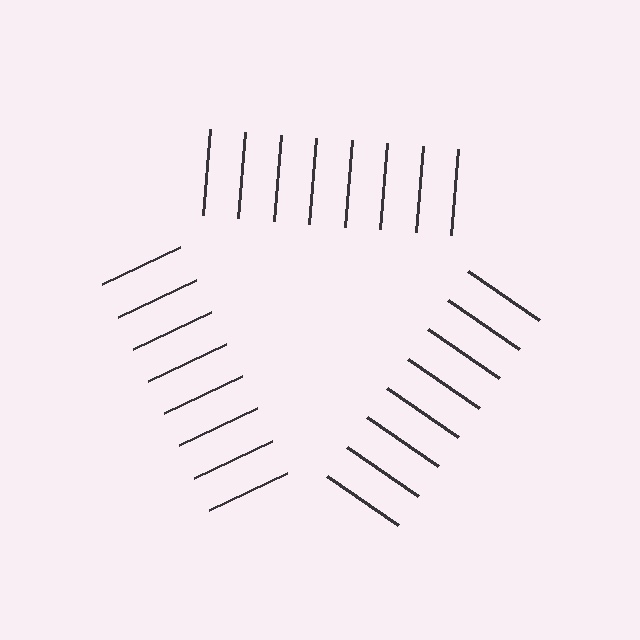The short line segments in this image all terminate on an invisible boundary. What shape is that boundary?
An illusory triangle — the line segments terminate on its edges but no continuous stroke is drawn.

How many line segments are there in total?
24 — 8 along each of the 3 edges.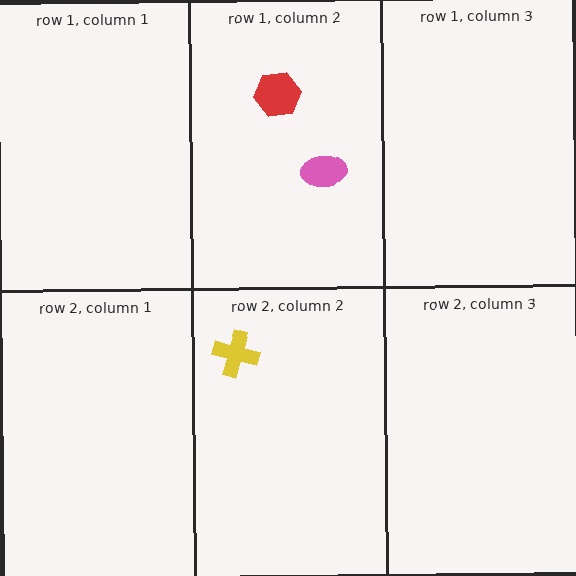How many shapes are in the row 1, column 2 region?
2.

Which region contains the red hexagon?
The row 1, column 2 region.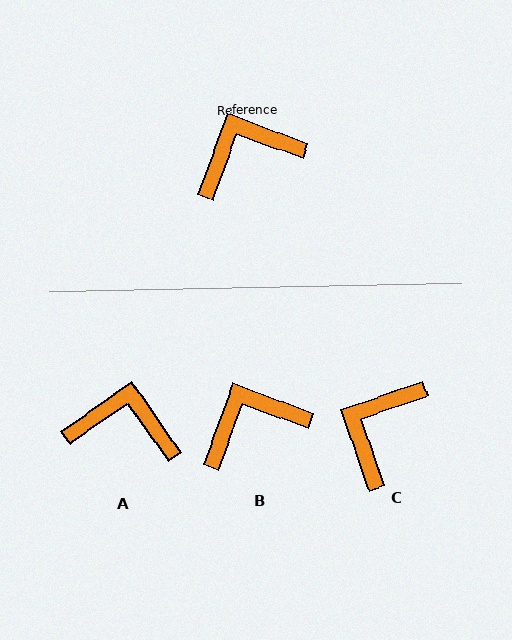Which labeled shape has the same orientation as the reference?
B.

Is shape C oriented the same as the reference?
No, it is off by about 39 degrees.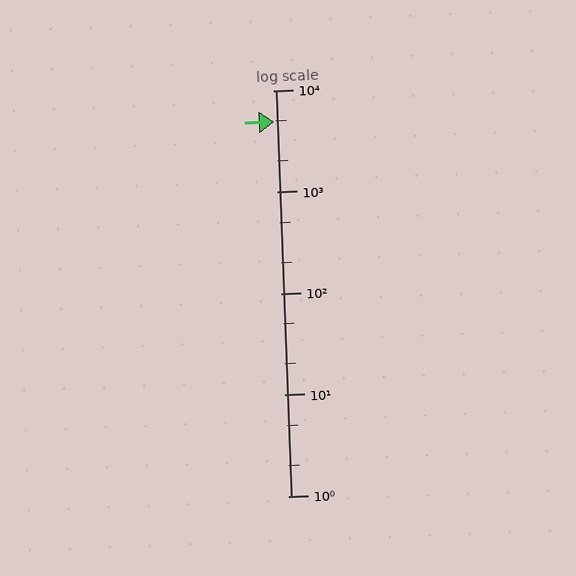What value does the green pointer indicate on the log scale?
The pointer indicates approximately 4900.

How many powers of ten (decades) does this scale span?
The scale spans 4 decades, from 1 to 10000.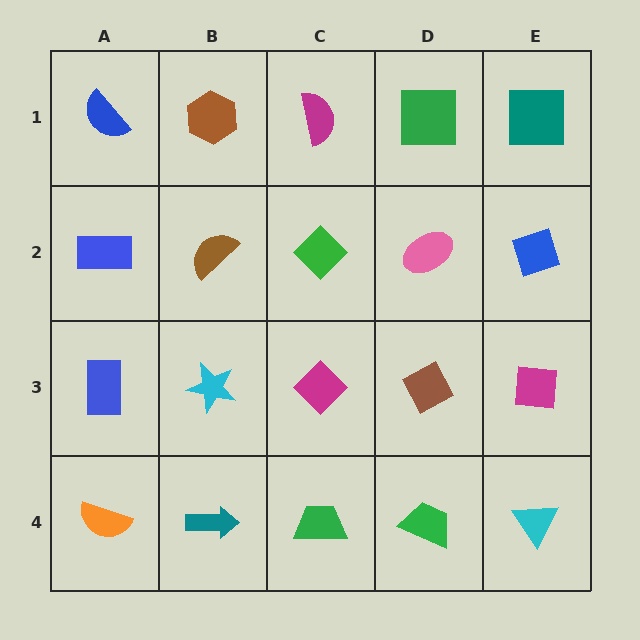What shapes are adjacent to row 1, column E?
A blue diamond (row 2, column E), a green square (row 1, column D).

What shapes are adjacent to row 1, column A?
A blue rectangle (row 2, column A), a brown hexagon (row 1, column B).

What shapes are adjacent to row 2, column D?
A green square (row 1, column D), a brown diamond (row 3, column D), a green diamond (row 2, column C), a blue diamond (row 2, column E).